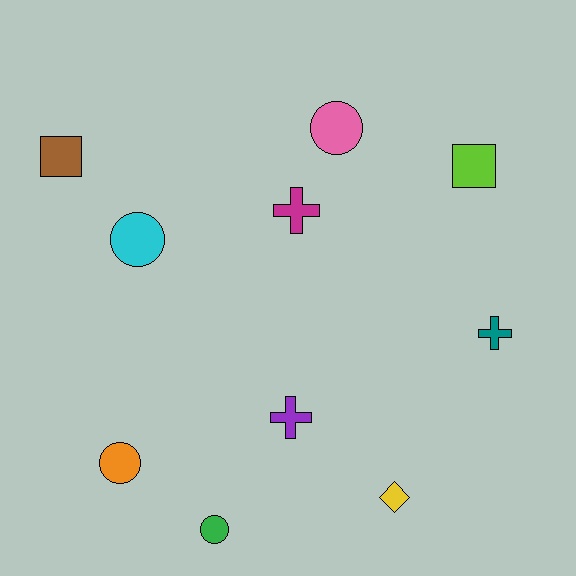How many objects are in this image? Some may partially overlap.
There are 10 objects.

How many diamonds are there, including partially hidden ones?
There is 1 diamond.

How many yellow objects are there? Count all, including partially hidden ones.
There is 1 yellow object.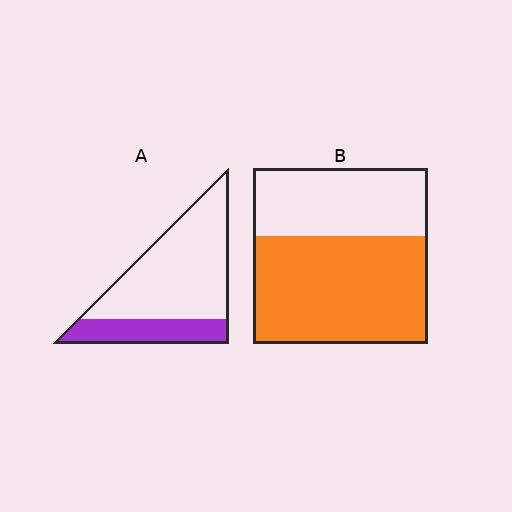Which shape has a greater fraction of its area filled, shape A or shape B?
Shape B.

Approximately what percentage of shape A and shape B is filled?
A is approximately 25% and B is approximately 60%.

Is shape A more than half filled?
No.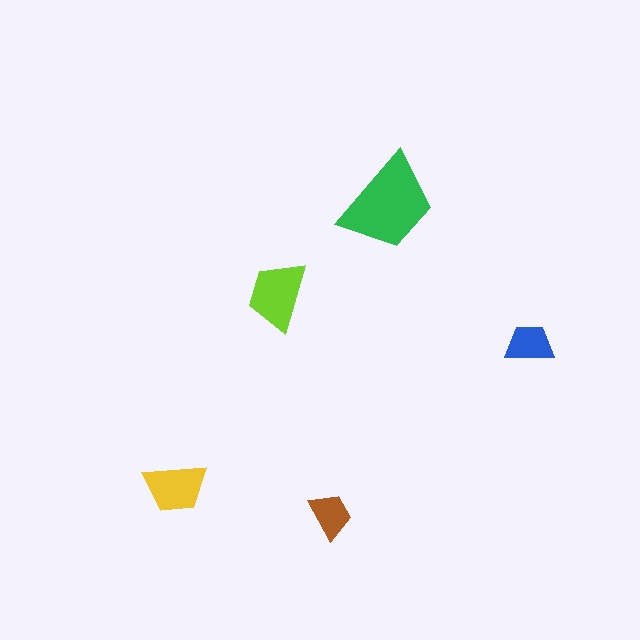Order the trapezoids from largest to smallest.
the green one, the lime one, the yellow one, the blue one, the brown one.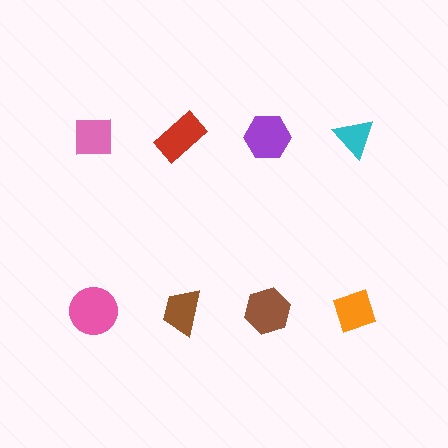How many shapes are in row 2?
4 shapes.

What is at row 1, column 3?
A purple hexagon.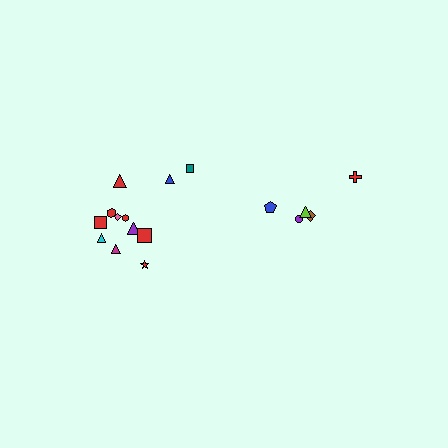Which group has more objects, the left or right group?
The left group.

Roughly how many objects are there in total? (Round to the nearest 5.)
Roughly 15 objects in total.